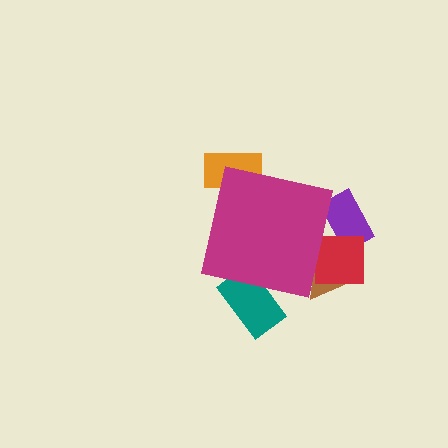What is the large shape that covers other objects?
A magenta square.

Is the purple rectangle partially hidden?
Yes, the purple rectangle is partially hidden behind the magenta square.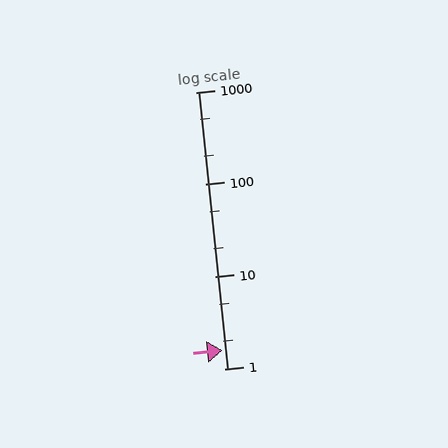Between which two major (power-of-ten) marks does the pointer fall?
The pointer is between 1 and 10.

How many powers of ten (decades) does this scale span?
The scale spans 3 decades, from 1 to 1000.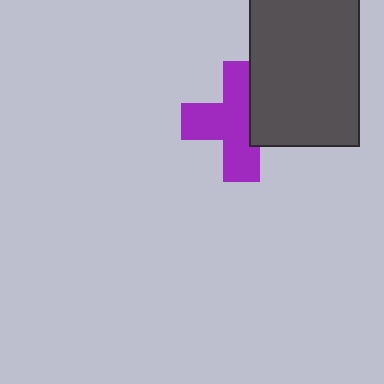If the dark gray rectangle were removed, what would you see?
You would see the complete purple cross.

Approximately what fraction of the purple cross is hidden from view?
Roughly 32% of the purple cross is hidden behind the dark gray rectangle.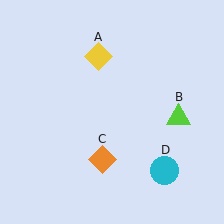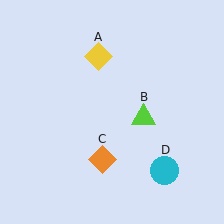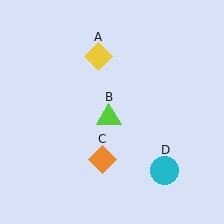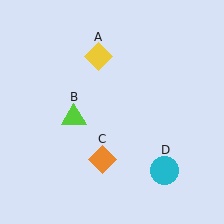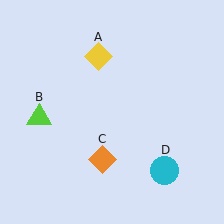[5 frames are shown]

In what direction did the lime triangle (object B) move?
The lime triangle (object B) moved left.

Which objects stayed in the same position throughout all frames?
Yellow diamond (object A) and orange diamond (object C) and cyan circle (object D) remained stationary.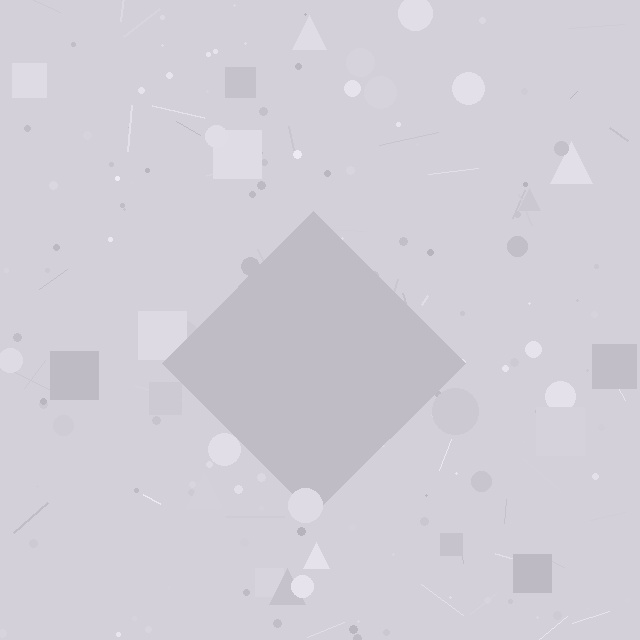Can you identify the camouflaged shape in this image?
The camouflaged shape is a diamond.